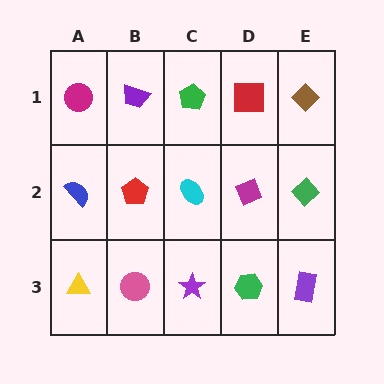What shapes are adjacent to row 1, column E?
A green diamond (row 2, column E), a red square (row 1, column D).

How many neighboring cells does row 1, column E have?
2.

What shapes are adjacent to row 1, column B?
A red pentagon (row 2, column B), a magenta circle (row 1, column A), a green pentagon (row 1, column C).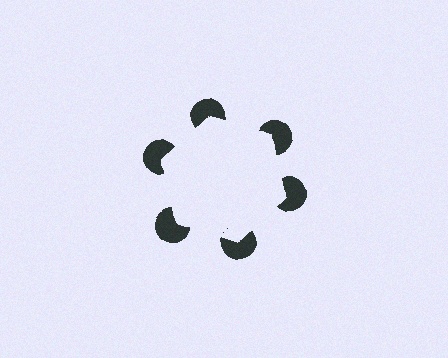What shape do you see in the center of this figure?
An illusory hexagon — its edges are inferred from the aligned wedge cuts in the pac-man discs, not physically drawn.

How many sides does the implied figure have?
6 sides.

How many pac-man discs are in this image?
There are 6 — one at each vertex of the illusory hexagon.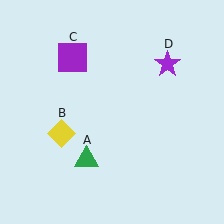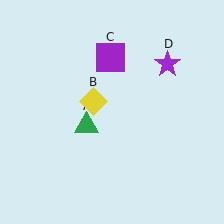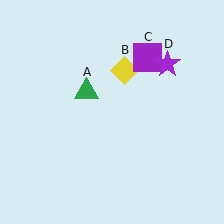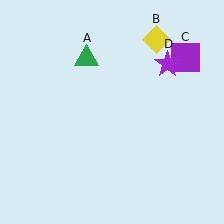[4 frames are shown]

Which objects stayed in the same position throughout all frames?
Purple star (object D) remained stationary.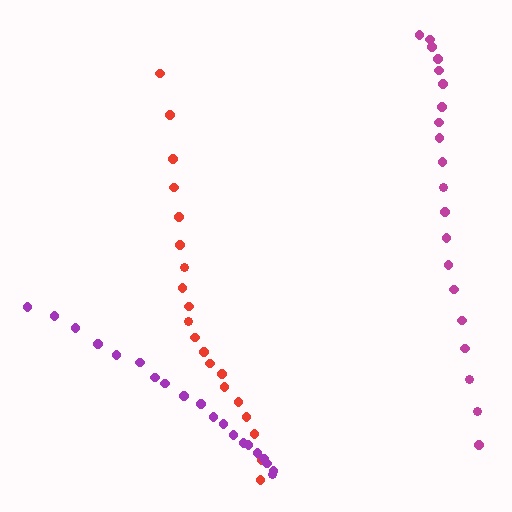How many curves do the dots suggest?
There are 3 distinct paths.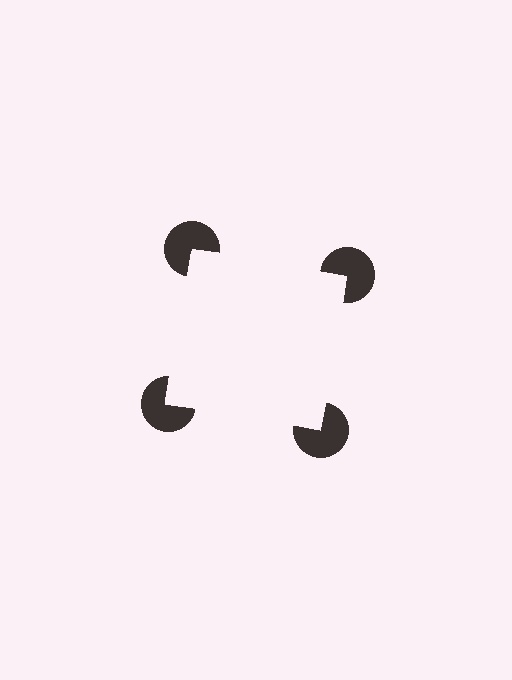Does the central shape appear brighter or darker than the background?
It typically appears slightly brighter than the background, even though no actual brightness change is drawn.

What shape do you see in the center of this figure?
An illusory square — its edges are inferred from the aligned wedge cuts in the pac-man discs, not physically drawn.